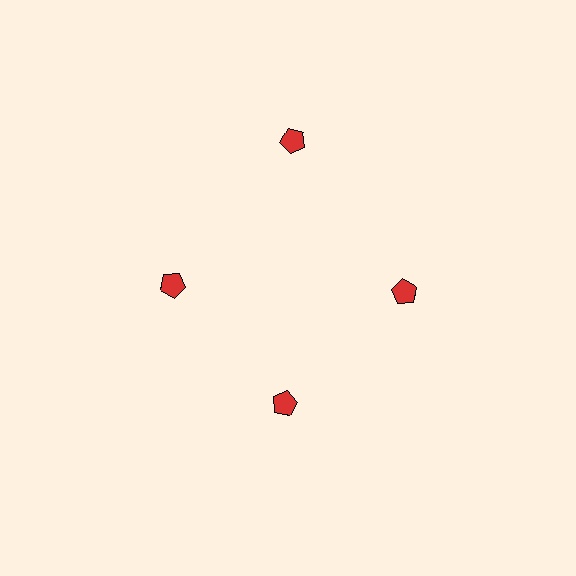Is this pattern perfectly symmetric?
No. The 4 red pentagons are arranged in a ring, but one element near the 12 o'clock position is pushed outward from the center, breaking the 4-fold rotational symmetry.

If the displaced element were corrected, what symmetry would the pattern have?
It would have 4-fold rotational symmetry — the pattern would map onto itself every 90 degrees.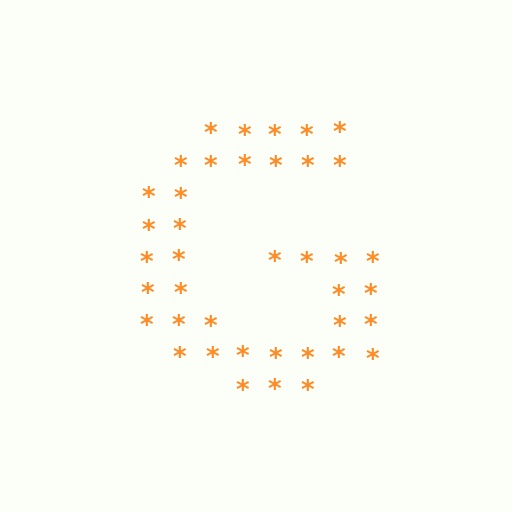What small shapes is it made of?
It is made of small asterisks.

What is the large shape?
The large shape is the letter G.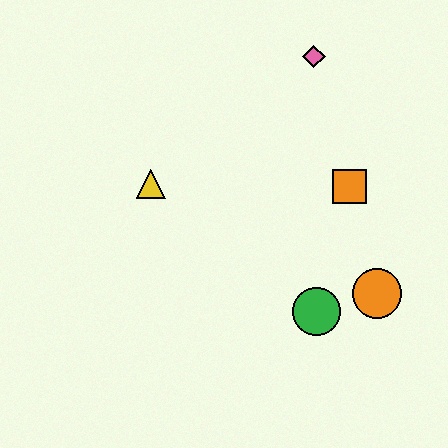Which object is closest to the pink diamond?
The orange square is closest to the pink diamond.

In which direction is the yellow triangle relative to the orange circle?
The yellow triangle is to the left of the orange circle.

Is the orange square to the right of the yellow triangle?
Yes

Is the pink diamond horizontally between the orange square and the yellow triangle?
Yes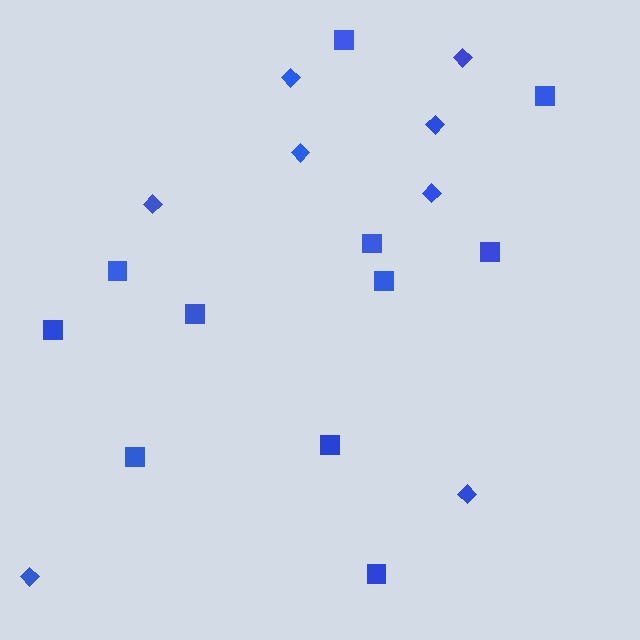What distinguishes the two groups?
There are 2 groups: one group of diamonds (8) and one group of squares (11).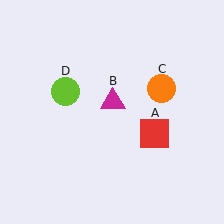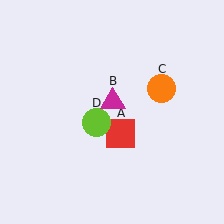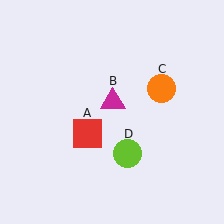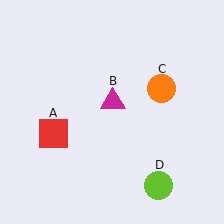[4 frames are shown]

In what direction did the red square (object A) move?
The red square (object A) moved left.